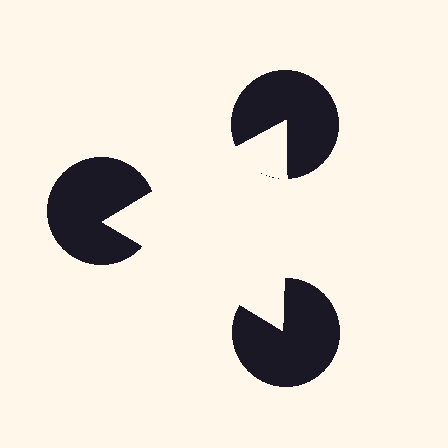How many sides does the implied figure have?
3 sides.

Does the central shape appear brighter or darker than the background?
It typically appears slightly brighter than the background, even though no actual brightness change is drawn.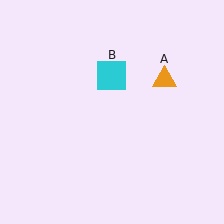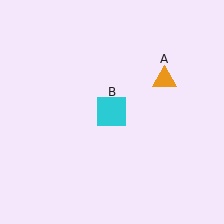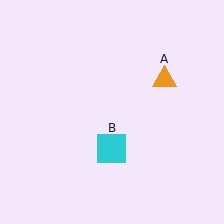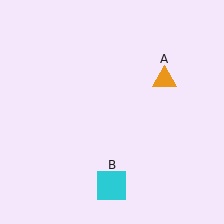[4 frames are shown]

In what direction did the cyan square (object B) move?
The cyan square (object B) moved down.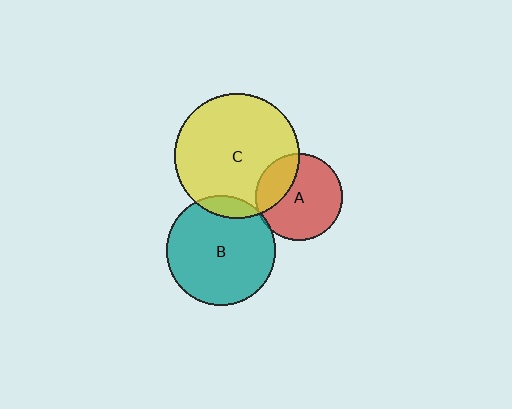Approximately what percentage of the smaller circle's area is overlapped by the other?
Approximately 25%.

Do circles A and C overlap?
Yes.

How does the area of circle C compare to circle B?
Approximately 1.3 times.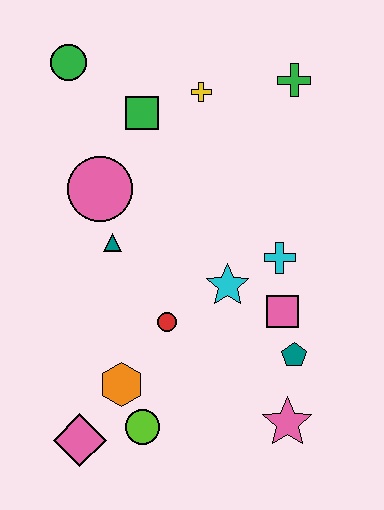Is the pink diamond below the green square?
Yes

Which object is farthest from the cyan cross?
The green circle is farthest from the cyan cross.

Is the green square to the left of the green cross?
Yes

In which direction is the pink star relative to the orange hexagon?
The pink star is to the right of the orange hexagon.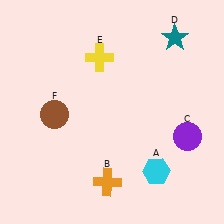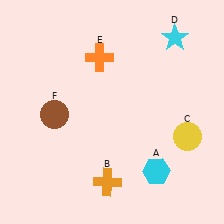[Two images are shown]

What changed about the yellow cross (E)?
In Image 1, E is yellow. In Image 2, it changed to orange.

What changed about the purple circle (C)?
In Image 1, C is purple. In Image 2, it changed to yellow.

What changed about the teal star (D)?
In Image 1, D is teal. In Image 2, it changed to cyan.